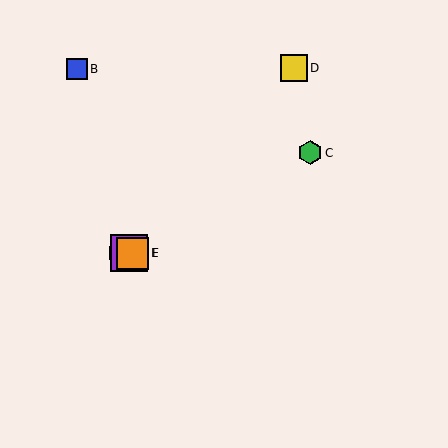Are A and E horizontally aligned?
Yes, both are at y≈253.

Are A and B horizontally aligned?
No, A is at y≈253 and B is at y≈69.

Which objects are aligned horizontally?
Objects A, E, F are aligned horizontally.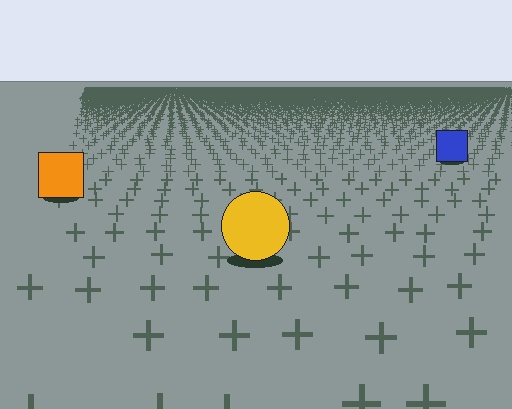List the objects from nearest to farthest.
From nearest to farthest: the yellow circle, the orange square, the blue square.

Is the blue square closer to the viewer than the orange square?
No. The orange square is closer — you can tell from the texture gradient: the ground texture is coarser near it.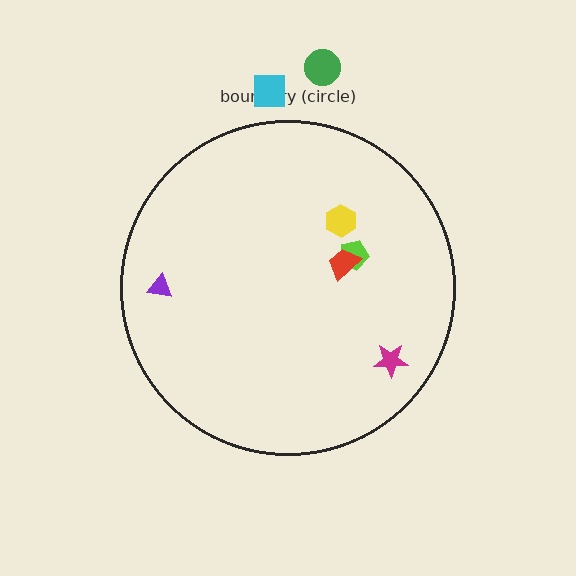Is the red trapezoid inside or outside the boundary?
Inside.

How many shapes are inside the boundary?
5 inside, 2 outside.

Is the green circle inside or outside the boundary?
Outside.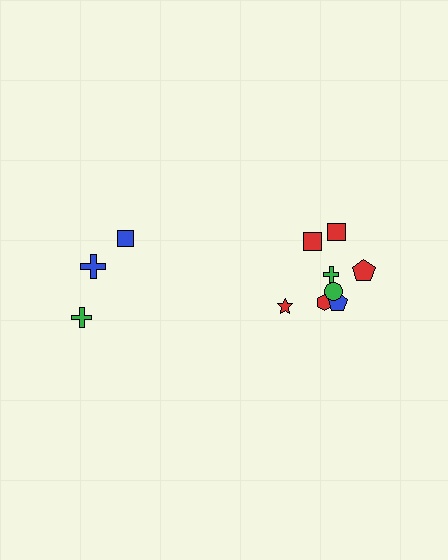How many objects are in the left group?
There are 3 objects.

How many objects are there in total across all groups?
There are 11 objects.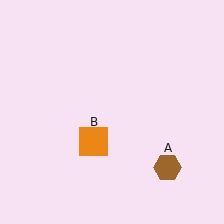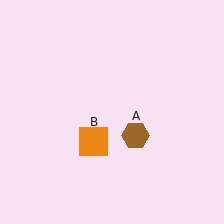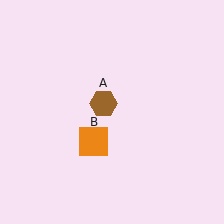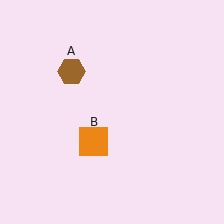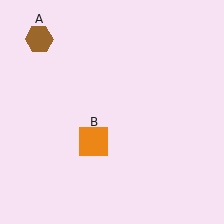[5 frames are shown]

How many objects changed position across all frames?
1 object changed position: brown hexagon (object A).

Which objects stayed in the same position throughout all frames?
Orange square (object B) remained stationary.